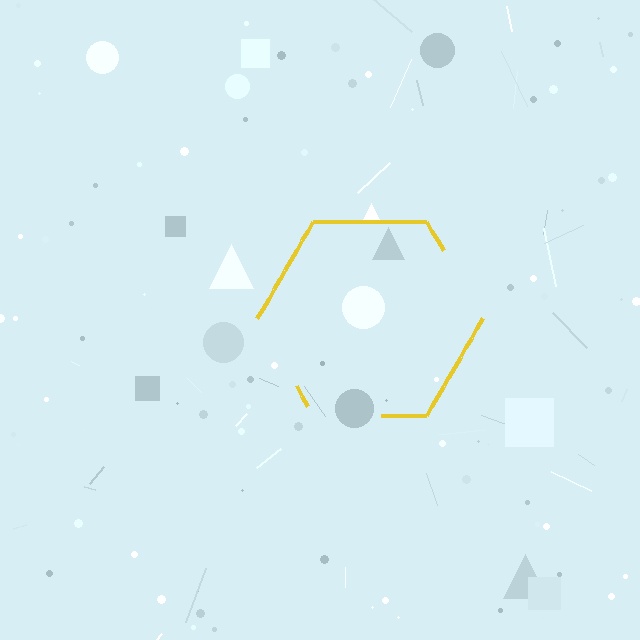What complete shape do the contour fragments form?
The contour fragments form a hexagon.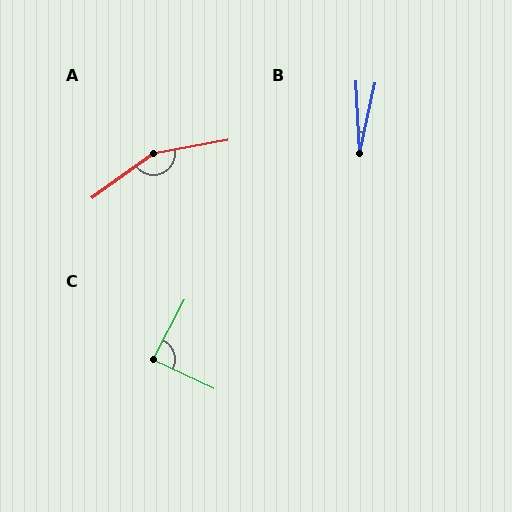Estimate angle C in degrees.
Approximately 88 degrees.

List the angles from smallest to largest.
B (15°), C (88°), A (154°).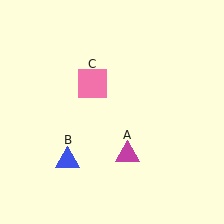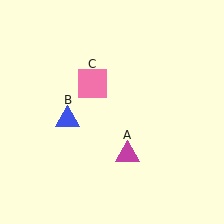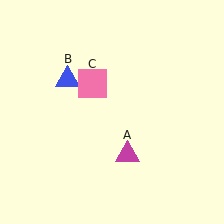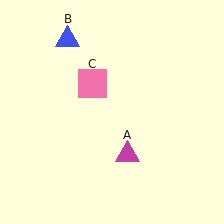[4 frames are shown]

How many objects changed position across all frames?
1 object changed position: blue triangle (object B).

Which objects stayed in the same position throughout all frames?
Magenta triangle (object A) and pink square (object C) remained stationary.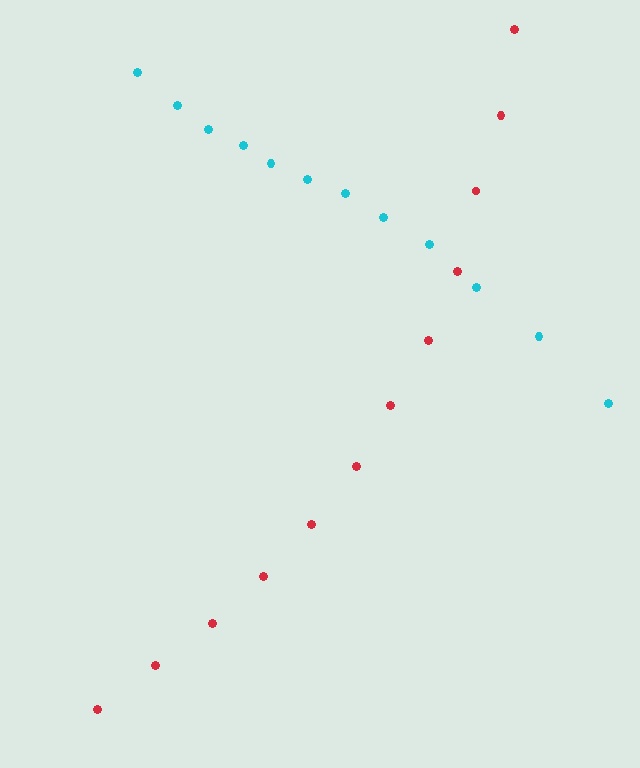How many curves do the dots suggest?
There are 2 distinct paths.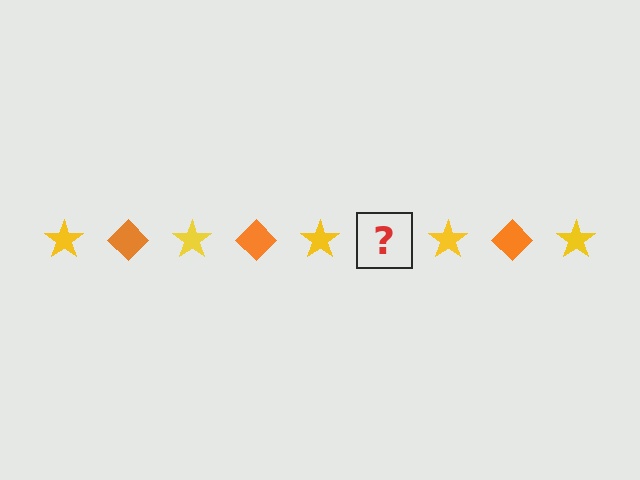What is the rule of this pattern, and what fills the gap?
The rule is that the pattern alternates between yellow star and orange diamond. The gap should be filled with an orange diamond.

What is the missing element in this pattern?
The missing element is an orange diamond.